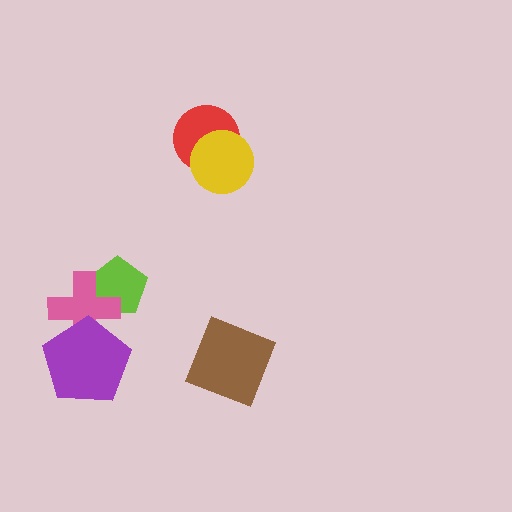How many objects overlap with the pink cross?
2 objects overlap with the pink cross.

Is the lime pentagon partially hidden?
Yes, it is partially covered by another shape.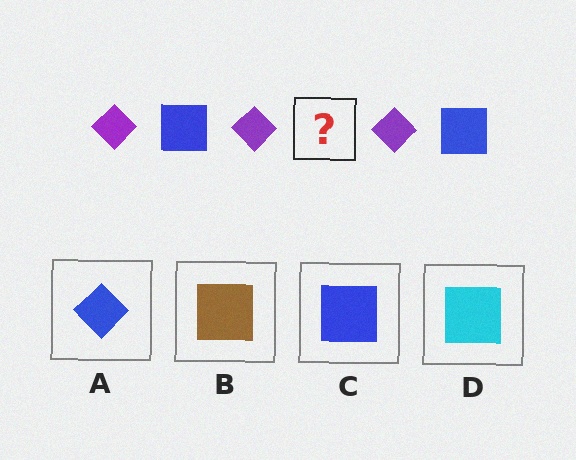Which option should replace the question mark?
Option C.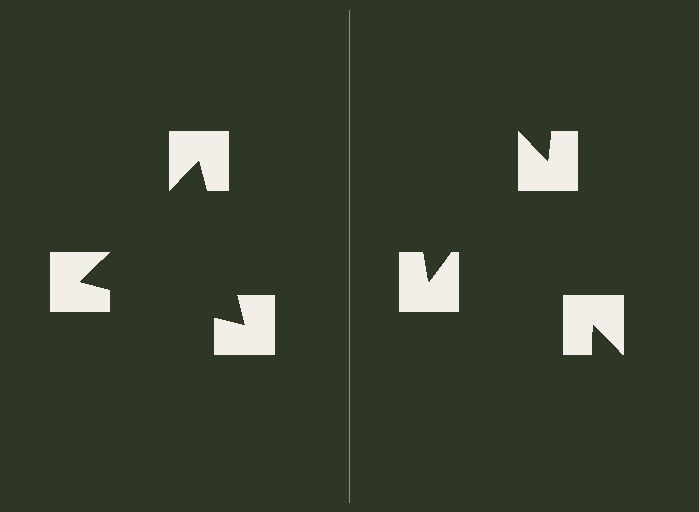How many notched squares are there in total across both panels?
6 — 3 on each side.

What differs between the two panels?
The notched squares are positioned identically on both sides; only the wedge orientations differ. On the left they align to a triangle; on the right they are misaligned.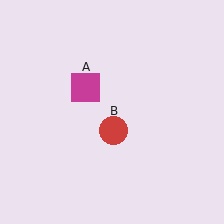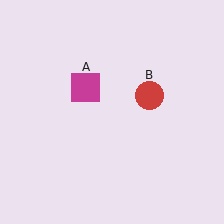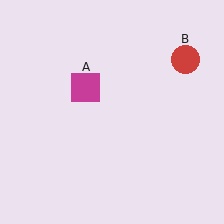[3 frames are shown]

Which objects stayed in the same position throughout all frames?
Magenta square (object A) remained stationary.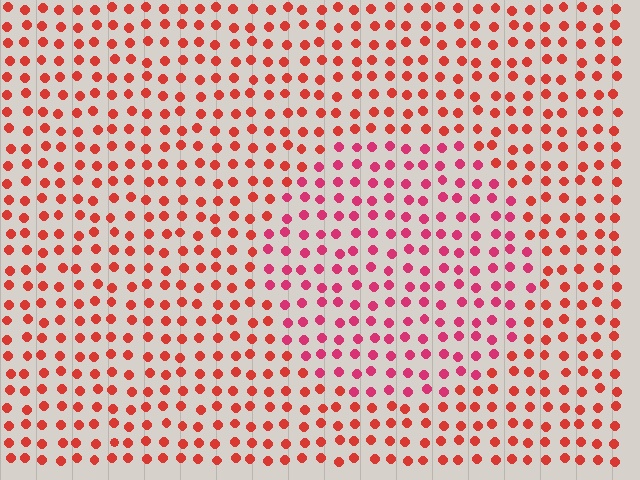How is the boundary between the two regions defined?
The boundary is defined purely by a slight shift in hue (about 26 degrees). Spacing, size, and orientation are identical on both sides.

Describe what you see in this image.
The image is filled with small red elements in a uniform arrangement. A circle-shaped region is visible where the elements are tinted to a slightly different hue, forming a subtle color boundary.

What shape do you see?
I see a circle.